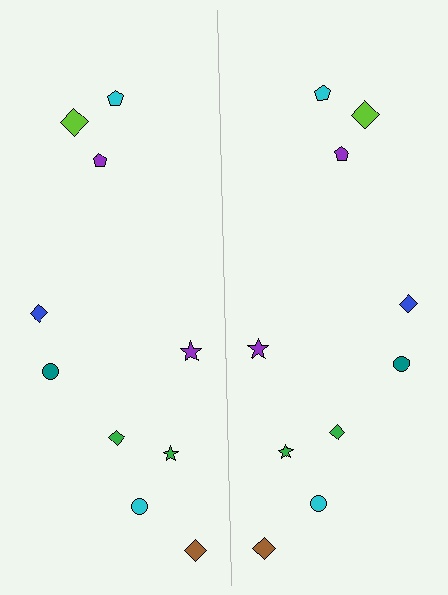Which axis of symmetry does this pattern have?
The pattern has a vertical axis of symmetry running through the center of the image.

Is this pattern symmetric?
Yes, this pattern has bilateral (reflection) symmetry.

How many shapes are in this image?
There are 20 shapes in this image.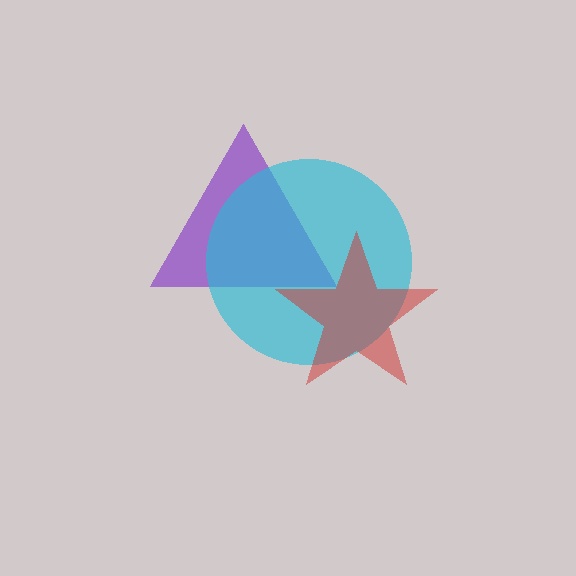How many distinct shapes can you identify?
There are 3 distinct shapes: a purple triangle, a cyan circle, a red star.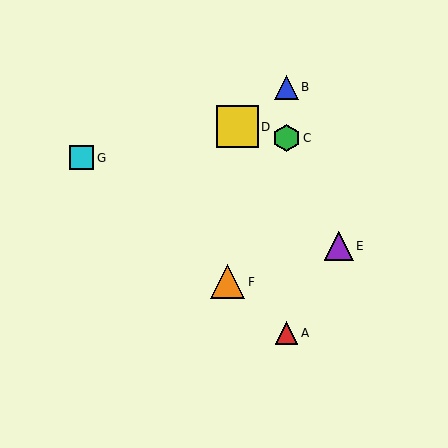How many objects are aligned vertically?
3 objects (A, B, C) are aligned vertically.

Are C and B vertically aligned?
Yes, both are at x≈286.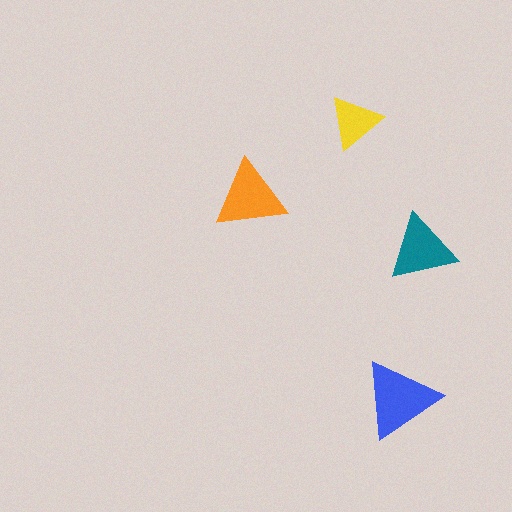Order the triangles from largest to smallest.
the blue one, the orange one, the teal one, the yellow one.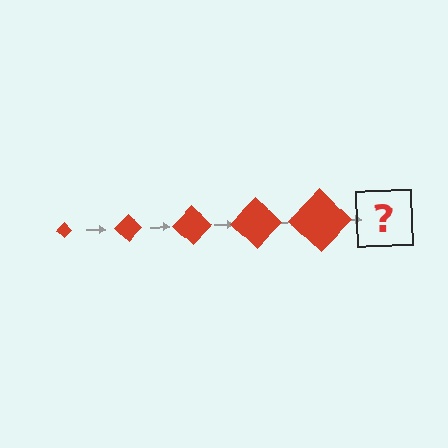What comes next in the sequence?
The next element should be a red diamond, larger than the previous one.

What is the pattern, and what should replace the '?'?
The pattern is that the diamond gets progressively larger each step. The '?' should be a red diamond, larger than the previous one.